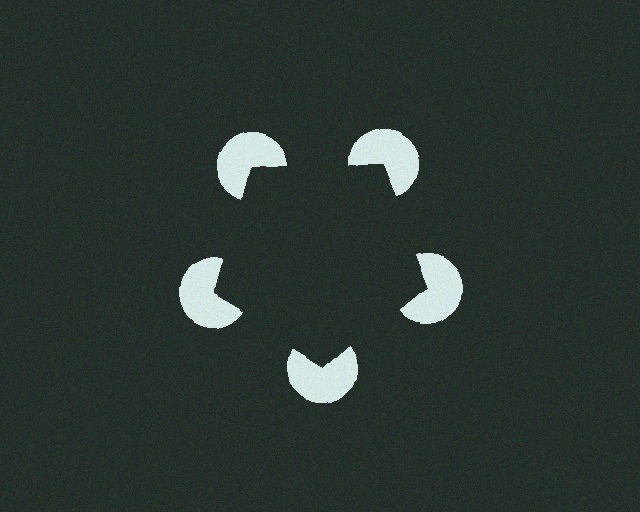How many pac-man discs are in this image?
There are 5 — one at each vertex of the illusory pentagon.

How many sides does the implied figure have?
5 sides.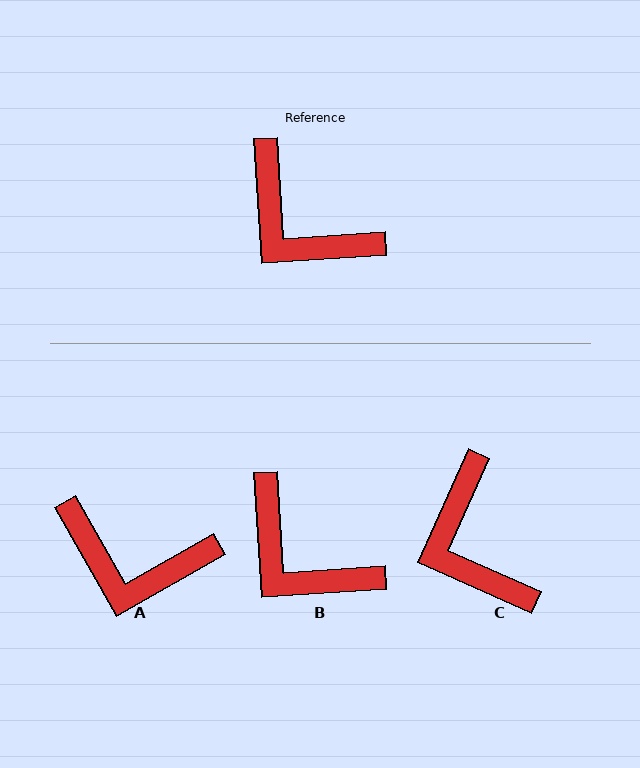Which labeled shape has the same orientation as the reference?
B.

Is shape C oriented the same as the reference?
No, it is off by about 28 degrees.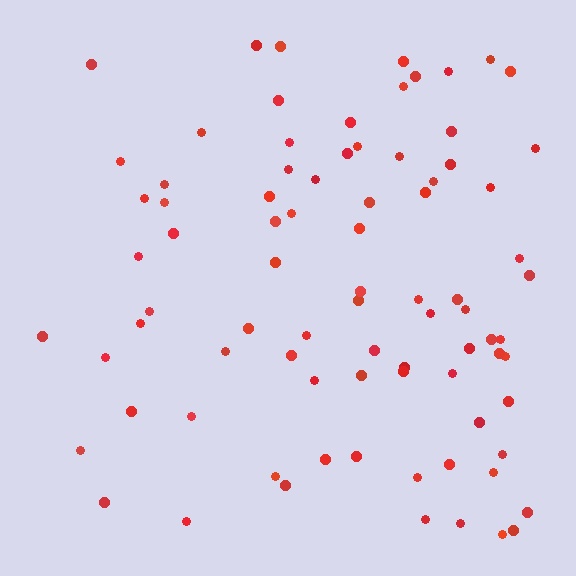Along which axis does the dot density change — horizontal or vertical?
Horizontal.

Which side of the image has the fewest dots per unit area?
The left.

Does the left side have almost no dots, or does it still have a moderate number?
Still a moderate number, just noticeably fewer than the right.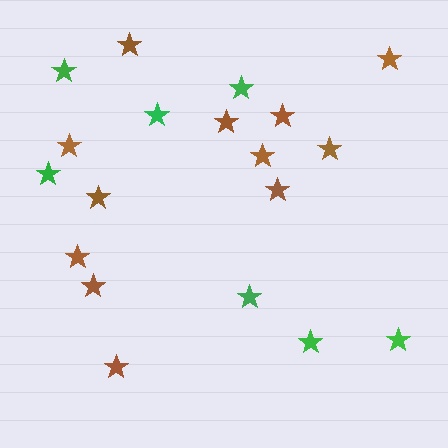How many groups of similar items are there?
There are 2 groups: one group of green stars (7) and one group of brown stars (12).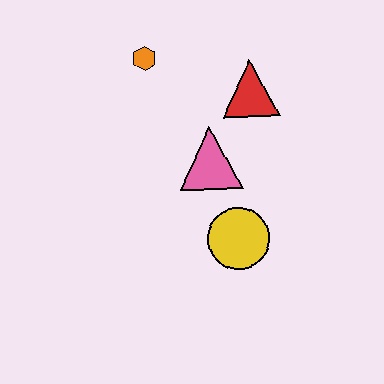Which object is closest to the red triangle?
The pink triangle is closest to the red triangle.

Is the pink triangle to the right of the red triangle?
No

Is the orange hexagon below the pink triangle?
No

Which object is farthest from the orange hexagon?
The yellow circle is farthest from the orange hexagon.